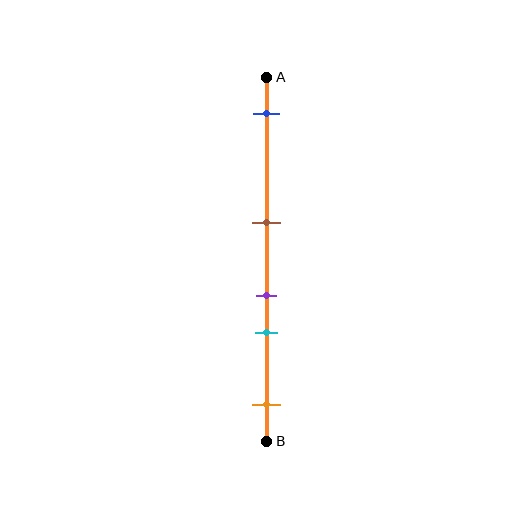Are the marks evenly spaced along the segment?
No, the marks are not evenly spaced.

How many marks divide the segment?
There are 5 marks dividing the segment.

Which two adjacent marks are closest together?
The purple and cyan marks are the closest adjacent pair.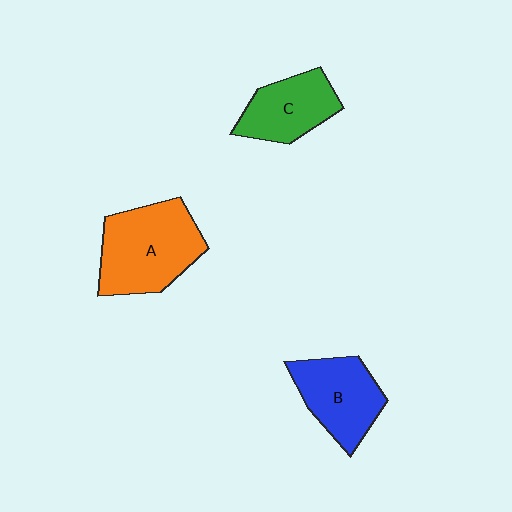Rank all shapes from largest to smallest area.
From largest to smallest: A (orange), B (blue), C (green).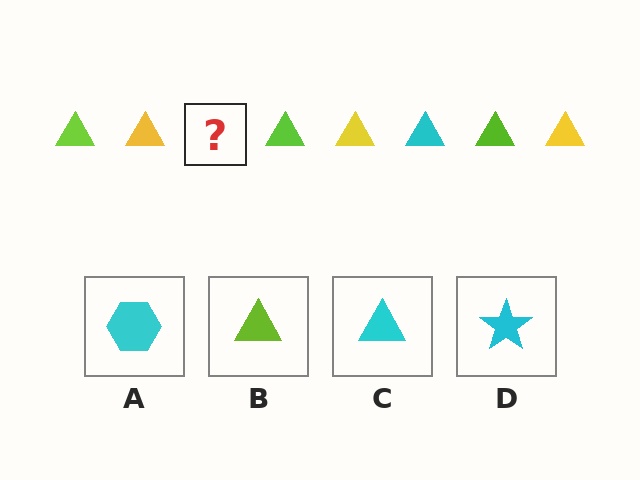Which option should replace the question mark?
Option C.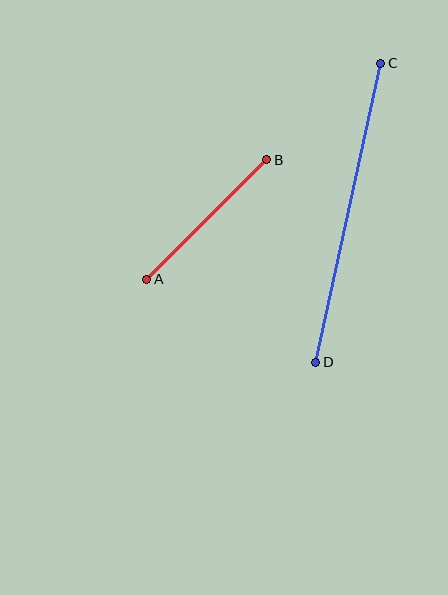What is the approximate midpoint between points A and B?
The midpoint is at approximately (207, 219) pixels.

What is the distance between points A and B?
The distance is approximately 169 pixels.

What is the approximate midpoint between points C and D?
The midpoint is at approximately (348, 213) pixels.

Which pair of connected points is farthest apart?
Points C and D are farthest apart.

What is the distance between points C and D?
The distance is approximately 306 pixels.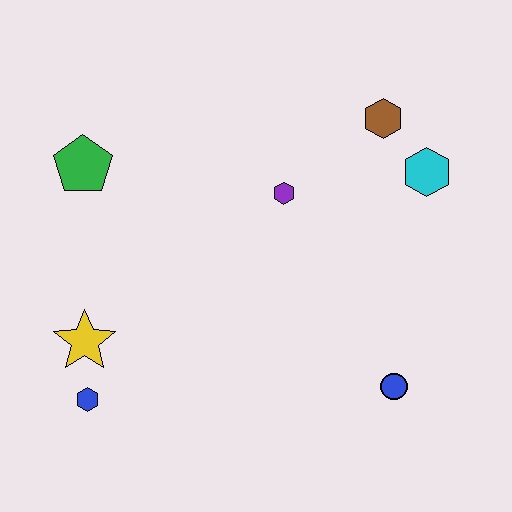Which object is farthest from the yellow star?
The cyan hexagon is farthest from the yellow star.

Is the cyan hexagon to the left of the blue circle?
No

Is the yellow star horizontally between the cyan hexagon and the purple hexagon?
No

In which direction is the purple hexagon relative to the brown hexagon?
The purple hexagon is to the left of the brown hexagon.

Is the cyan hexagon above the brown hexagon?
No